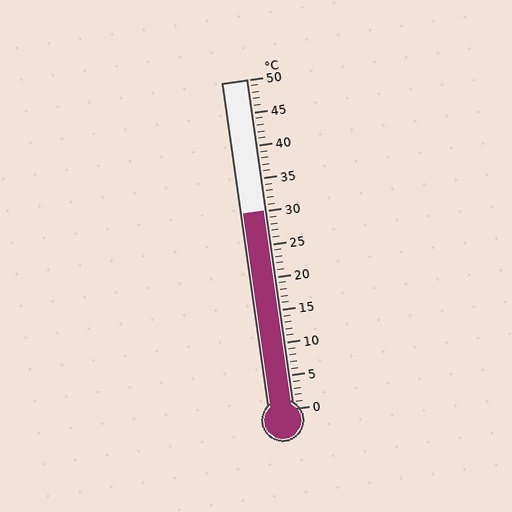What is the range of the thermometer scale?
The thermometer scale ranges from 0°C to 50°C.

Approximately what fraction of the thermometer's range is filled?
The thermometer is filled to approximately 60% of its range.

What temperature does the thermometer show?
The thermometer shows approximately 30°C.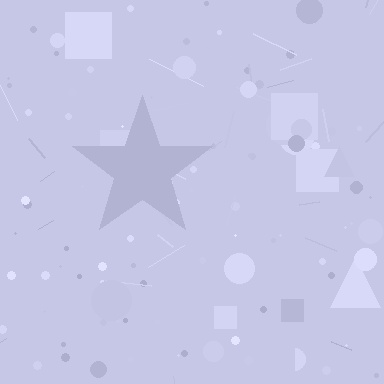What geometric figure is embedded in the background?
A star is embedded in the background.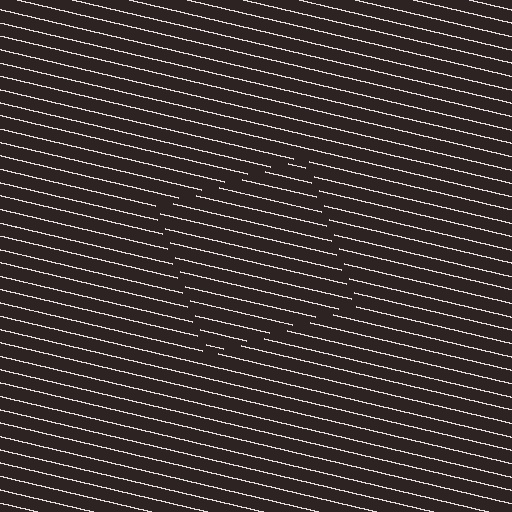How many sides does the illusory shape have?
4 sides — the line-ends trace a square.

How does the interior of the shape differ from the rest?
The interior of the shape contains the same grating, shifted by half a period — the contour is defined by the phase discontinuity where line-ends from the inner and outer gratings abut.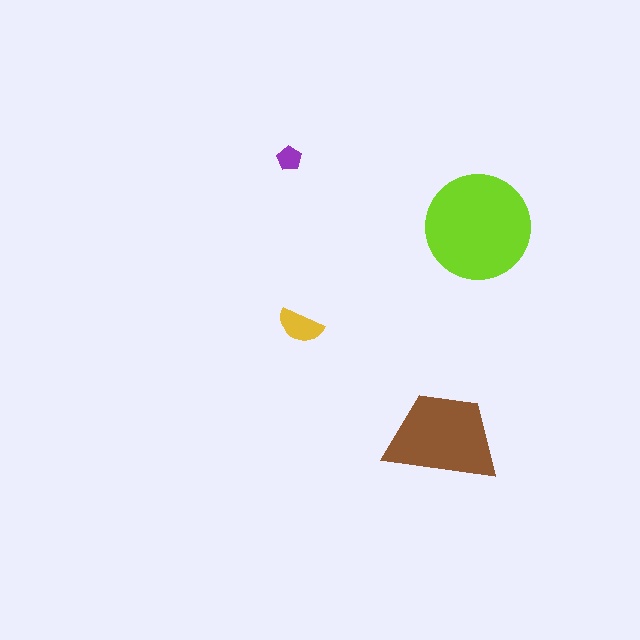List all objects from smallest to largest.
The purple pentagon, the yellow semicircle, the brown trapezoid, the lime circle.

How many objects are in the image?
There are 4 objects in the image.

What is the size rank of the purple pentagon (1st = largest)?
4th.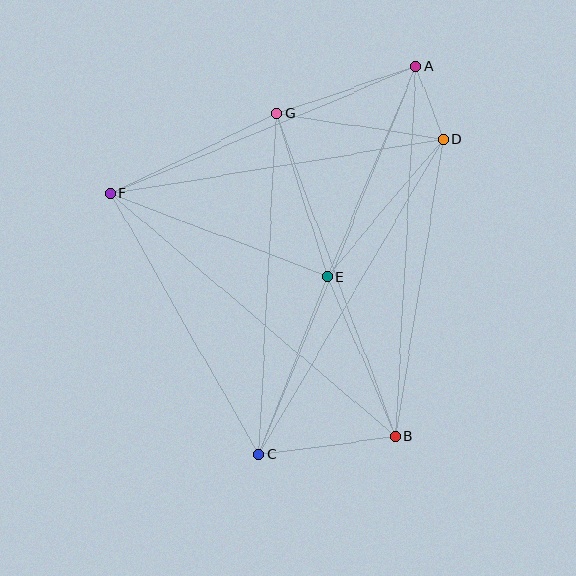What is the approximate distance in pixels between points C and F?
The distance between C and F is approximately 300 pixels.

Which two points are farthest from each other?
Points A and C are farthest from each other.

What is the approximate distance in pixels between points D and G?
The distance between D and G is approximately 169 pixels.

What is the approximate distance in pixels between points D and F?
The distance between D and F is approximately 337 pixels.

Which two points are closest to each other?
Points A and D are closest to each other.